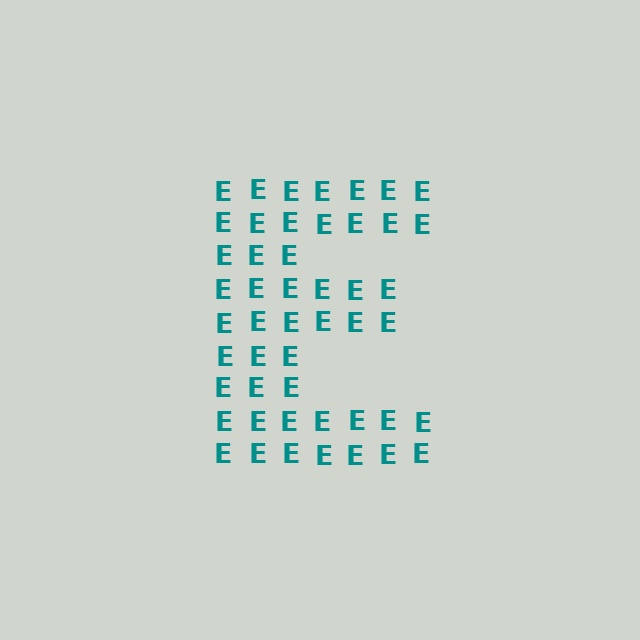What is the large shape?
The large shape is the letter E.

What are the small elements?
The small elements are letter E's.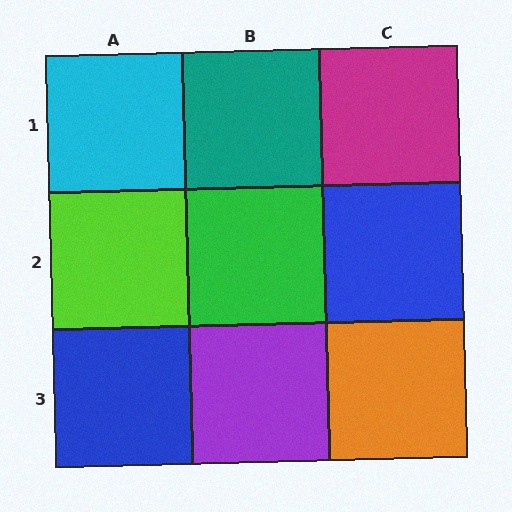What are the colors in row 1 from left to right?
Cyan, teal, magenta.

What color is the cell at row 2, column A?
Lime.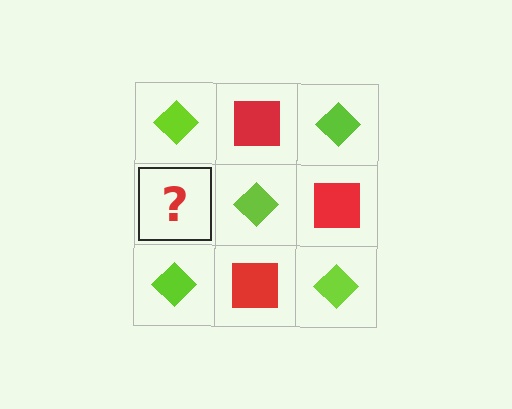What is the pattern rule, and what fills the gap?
The rule is that it alternates lime diamond and red square in a checkerboard pattern. The gap should be filled with a red square.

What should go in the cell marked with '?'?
The missing cell should contain a red square.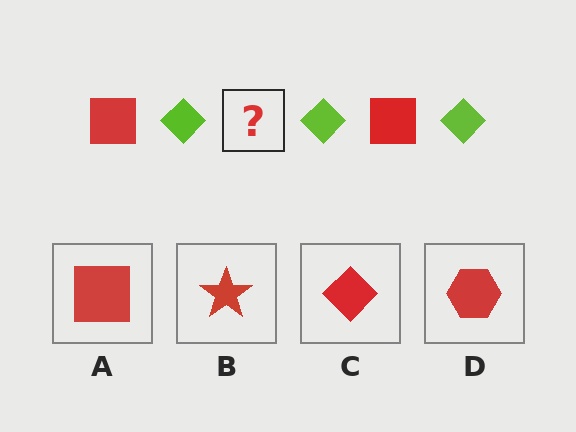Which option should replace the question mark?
Option A.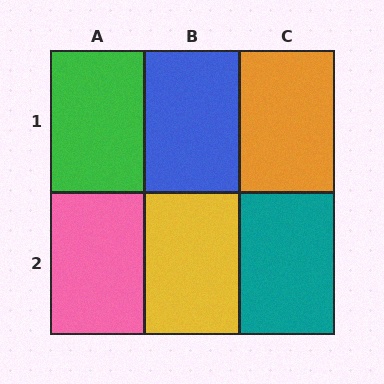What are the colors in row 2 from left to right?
Pink, yellow, teal.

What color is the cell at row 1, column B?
Blue.